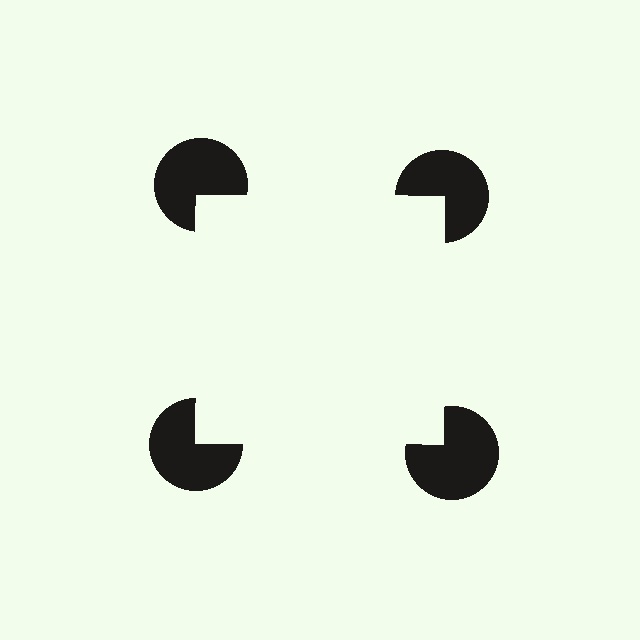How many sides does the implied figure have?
4 sides.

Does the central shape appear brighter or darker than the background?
It typically appears slightly brighter than the background, even though no actual brightness change is drawn.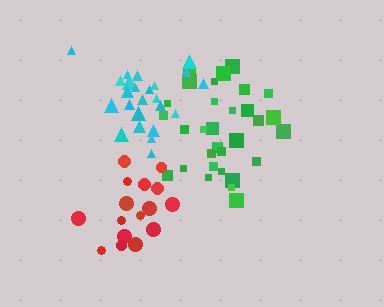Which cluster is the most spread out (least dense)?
Red.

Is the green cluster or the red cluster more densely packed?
Green.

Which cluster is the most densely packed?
Cyan.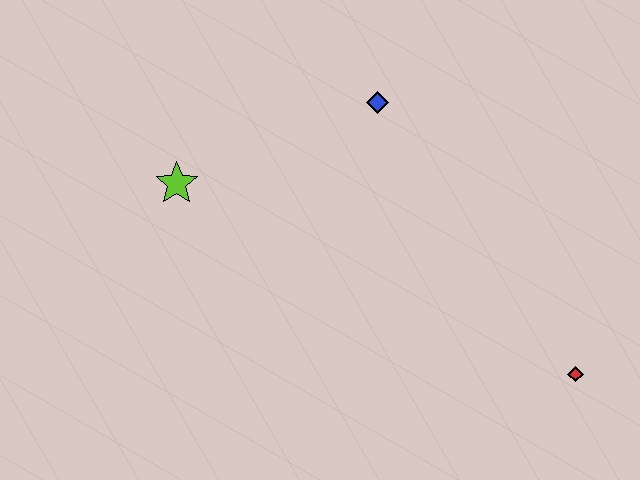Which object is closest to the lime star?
The blue diamond is closest to the lime star.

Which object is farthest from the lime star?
The red diamond is farthest from the lime star.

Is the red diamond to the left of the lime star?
No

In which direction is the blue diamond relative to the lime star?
The blue diamond is to the right of the lime star.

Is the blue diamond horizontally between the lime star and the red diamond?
Yes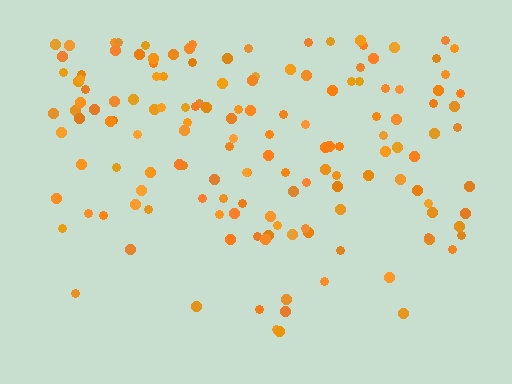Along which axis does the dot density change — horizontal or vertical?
Vertical.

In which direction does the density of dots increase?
From bottom to top, with the top side densest.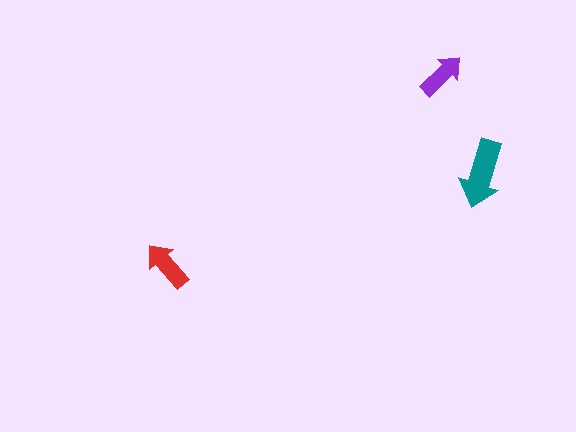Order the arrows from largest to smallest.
the teal one, the red one, the purple one.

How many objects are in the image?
There are 3 objects in the image.